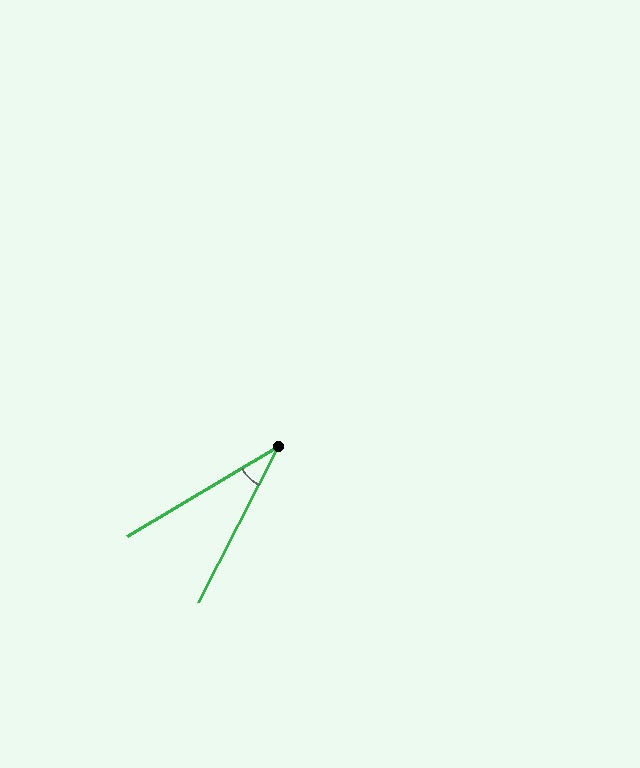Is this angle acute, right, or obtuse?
It is acute.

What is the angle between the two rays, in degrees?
Approximately 32 degrees.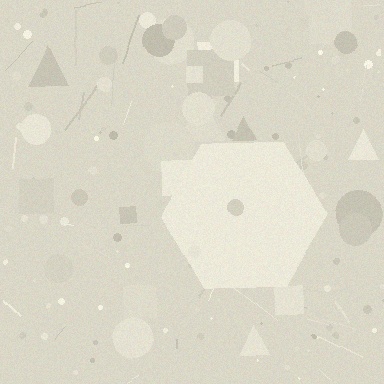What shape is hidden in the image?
A hexagon is hidden in the image.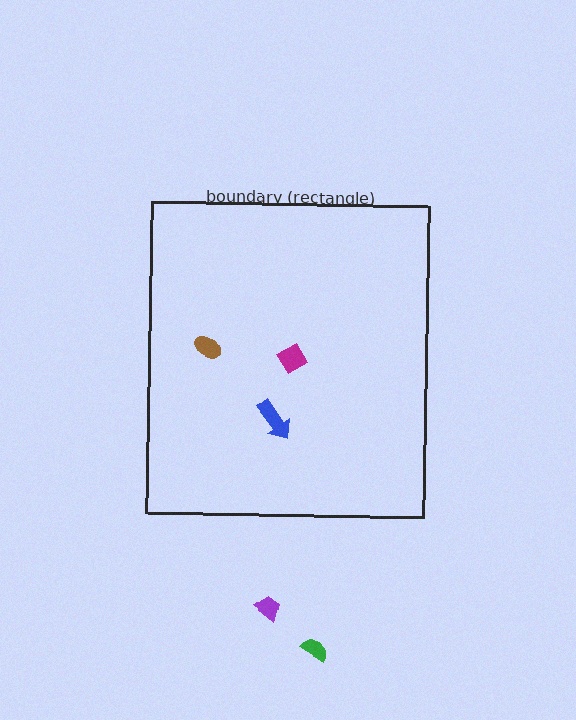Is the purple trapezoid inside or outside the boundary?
Outside.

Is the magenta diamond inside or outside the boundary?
Inside.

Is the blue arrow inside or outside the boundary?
Inside.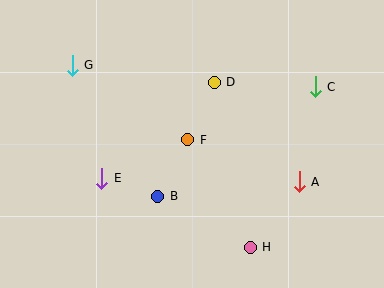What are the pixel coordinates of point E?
Point E is at (102, 178).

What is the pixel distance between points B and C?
The distance between B and C is 192 pixels.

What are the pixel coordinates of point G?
Point G is at (72, 65).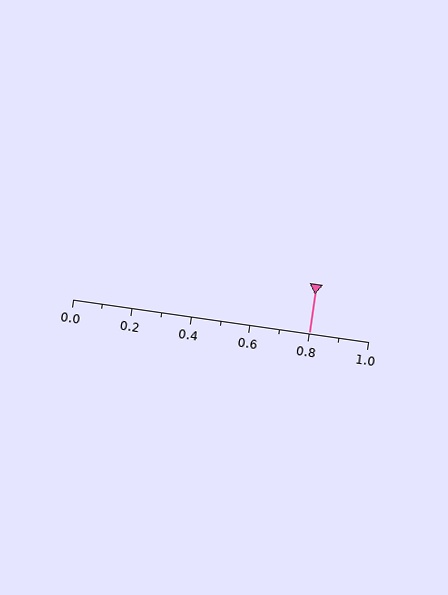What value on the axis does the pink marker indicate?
The marker indicates approximately 0.8.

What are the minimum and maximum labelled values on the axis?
The axis runs from 0.0 to 1.0.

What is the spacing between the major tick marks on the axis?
The major ticks are spaced 0.2 apart.